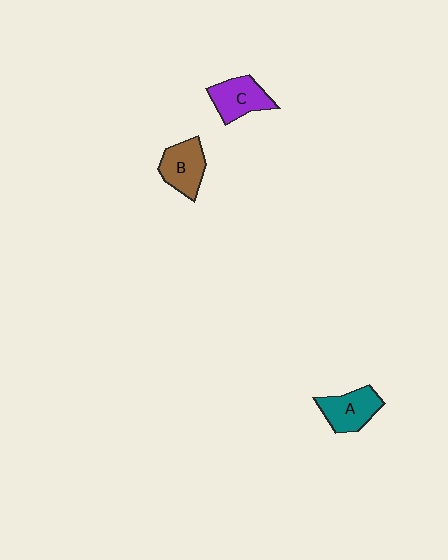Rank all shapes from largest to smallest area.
From largest to smallest: A (teal), C (purple), B (brown).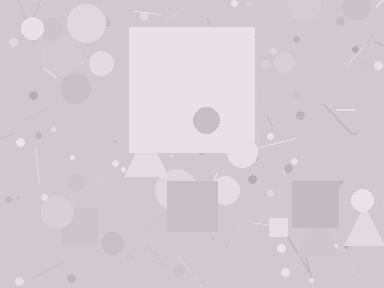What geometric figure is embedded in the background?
A square is embedded in the background.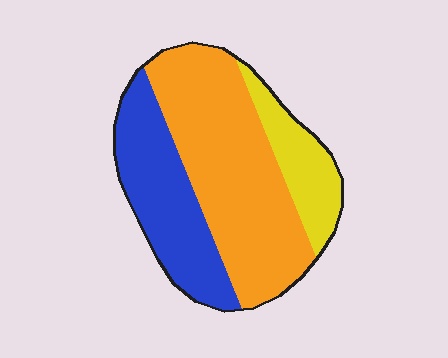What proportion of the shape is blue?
Blue takes up about one third (1/3) of the shape.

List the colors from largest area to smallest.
From largest to smallest: orange, blue, yellow.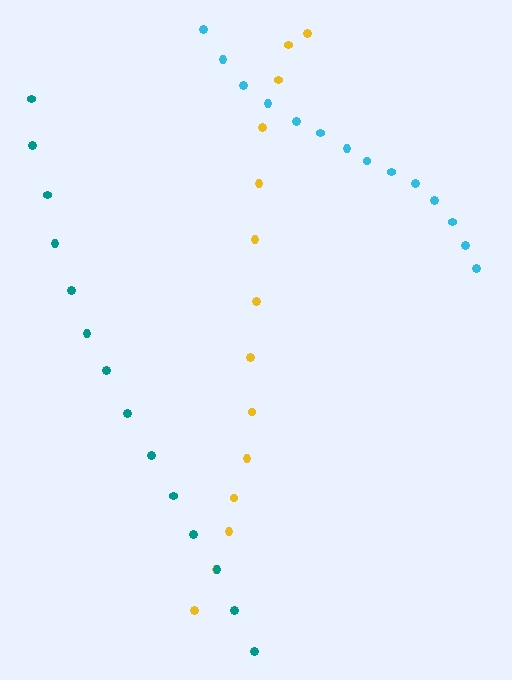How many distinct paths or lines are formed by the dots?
There are 3 distinct paths.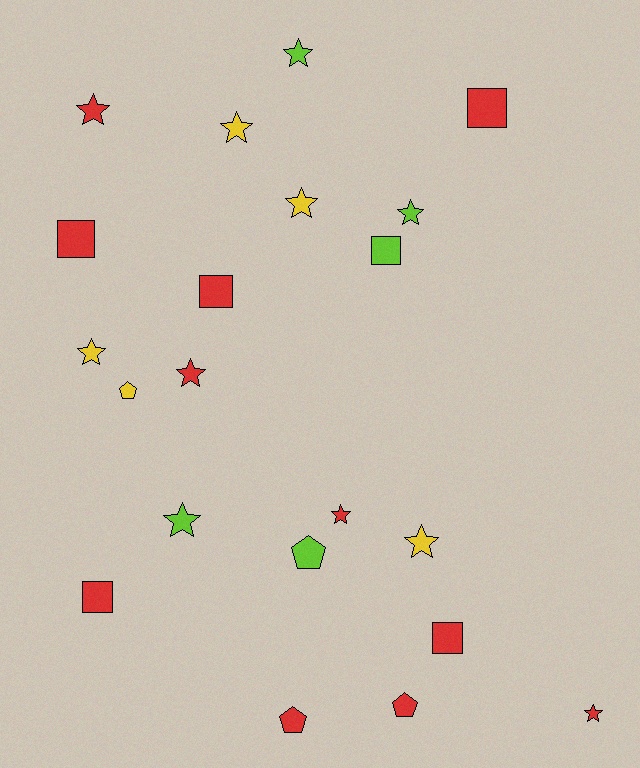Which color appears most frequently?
Red, with 11 objects.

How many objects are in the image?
There are 21 objects.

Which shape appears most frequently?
Star, with 11 objects.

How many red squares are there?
There are 5 red squares.